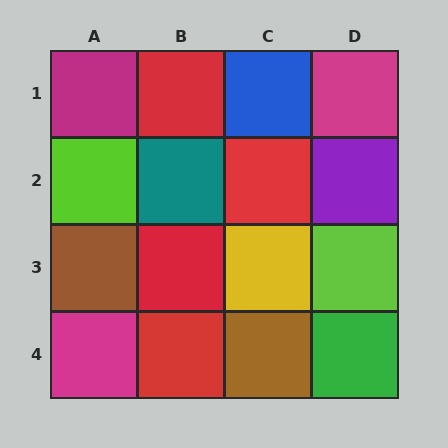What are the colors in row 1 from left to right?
Magenta, red, blue, magenta.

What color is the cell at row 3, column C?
Yellow.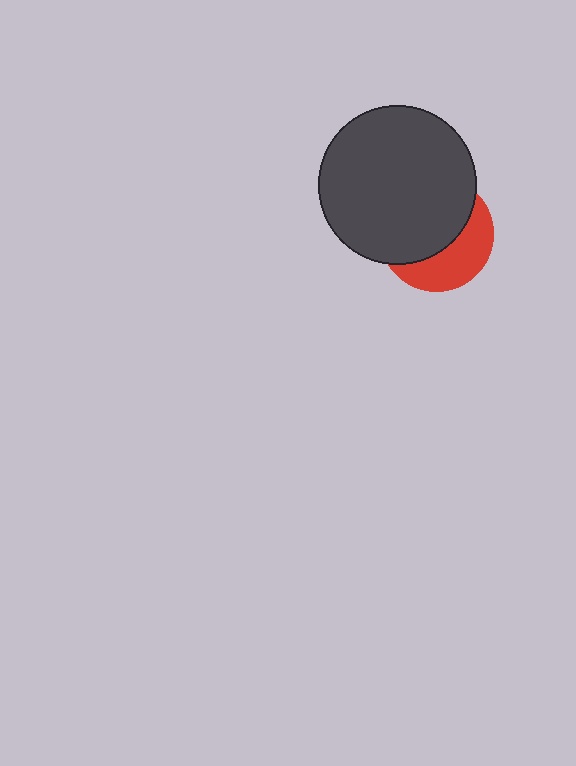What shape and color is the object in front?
The object in front is a dark gray circle.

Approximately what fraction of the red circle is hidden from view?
Roughly 61% of the red circle is hidden behind the dark gray circle.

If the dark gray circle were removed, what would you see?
You would see the complete red circle.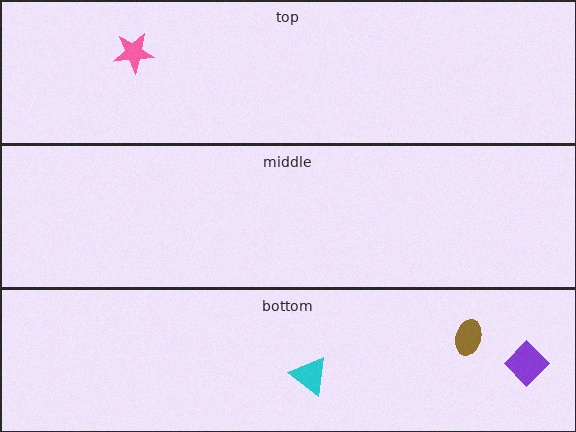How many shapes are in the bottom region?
3.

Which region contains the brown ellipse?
The bottom region.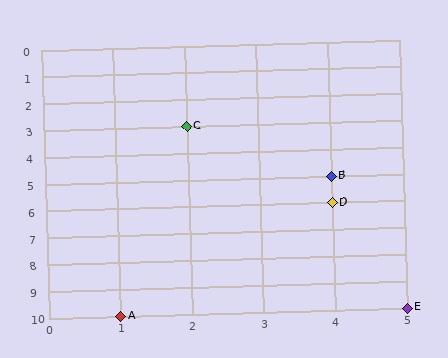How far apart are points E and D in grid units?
Points E and D are 1 column and 4 rows apart (about 4.1 grid units diagonally).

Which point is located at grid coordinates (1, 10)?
Point A is at (1, 10).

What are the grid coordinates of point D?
Point D is at grid coordinates (4, 6).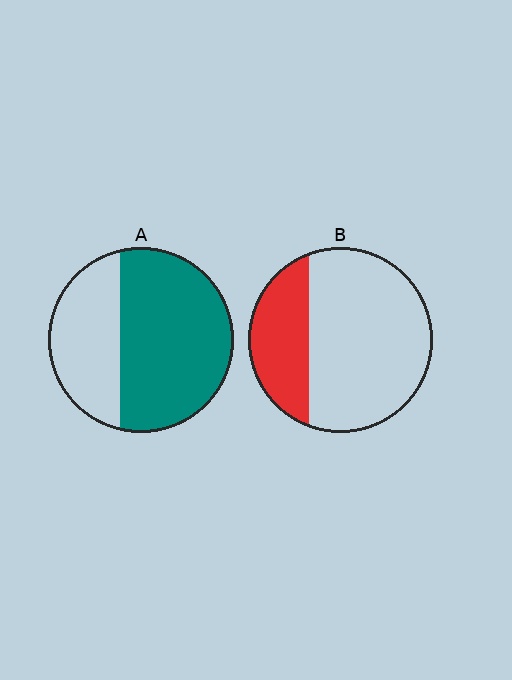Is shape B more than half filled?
No.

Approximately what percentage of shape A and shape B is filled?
A is approximately 65% and B is approximately 30%.